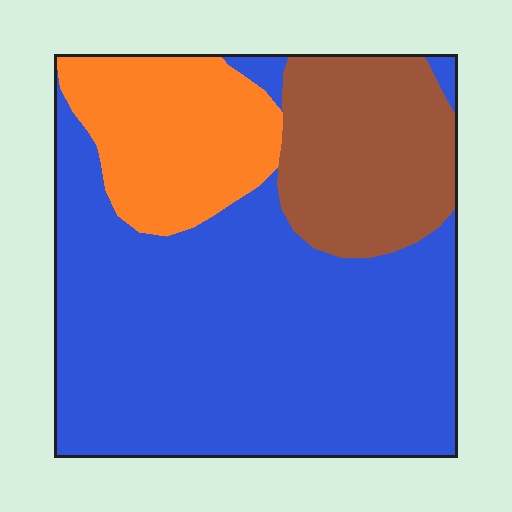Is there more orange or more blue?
Blue.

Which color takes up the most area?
Blue, at roughly 60%.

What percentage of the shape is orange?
Orange takes up about one sixth (1/6) of the shape.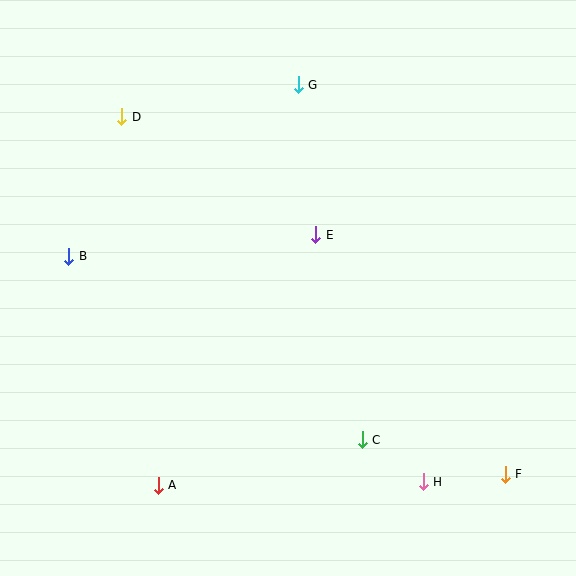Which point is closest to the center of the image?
Point E at (316, 235) is closest to the center.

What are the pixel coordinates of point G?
Point G is at (298, 85).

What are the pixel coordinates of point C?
Point C is at (362, 440).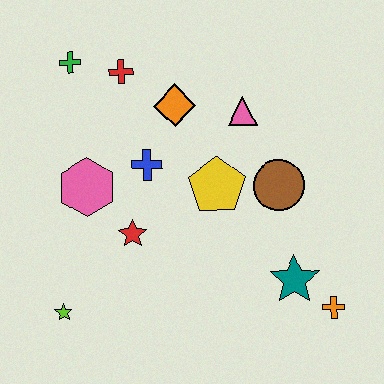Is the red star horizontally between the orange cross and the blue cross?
No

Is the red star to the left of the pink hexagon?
No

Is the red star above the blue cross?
No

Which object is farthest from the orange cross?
The green cross is farthest from the orange cross.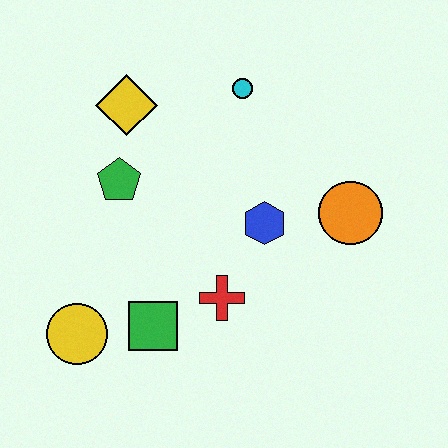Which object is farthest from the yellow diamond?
The orange circle is farthest from the yellow diamond.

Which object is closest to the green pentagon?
The yellow diamond is closest to the green pentagon.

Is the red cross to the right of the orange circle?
No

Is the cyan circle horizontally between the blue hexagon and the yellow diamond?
Yes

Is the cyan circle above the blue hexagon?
Yes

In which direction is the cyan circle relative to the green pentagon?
The cyan circle is to the right of the green pentagon.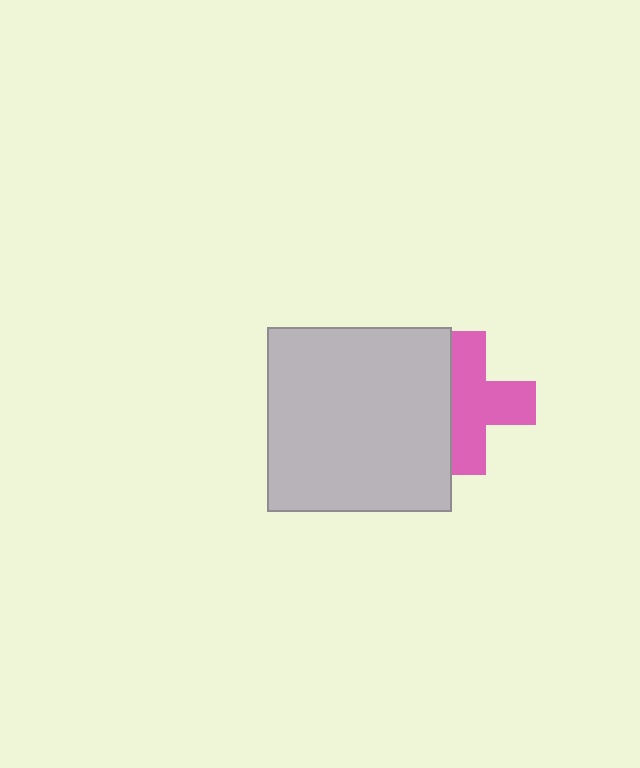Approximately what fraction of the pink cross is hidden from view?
Roughly 34% of the pink cross is hidden behind the light gray square.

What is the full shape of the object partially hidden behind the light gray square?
The partially hidden object is a pink cross.